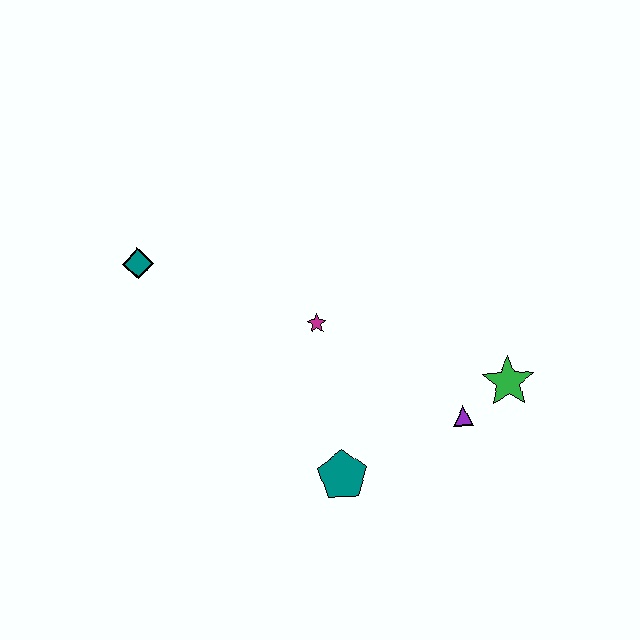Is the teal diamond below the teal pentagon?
No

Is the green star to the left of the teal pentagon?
No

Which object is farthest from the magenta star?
The green star is farthest from the magenta star.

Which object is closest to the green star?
The purple triangle is closest to the green star.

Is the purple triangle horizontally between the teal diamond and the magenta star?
No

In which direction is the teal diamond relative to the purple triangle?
The teal diamond is to the left of the purple triangle.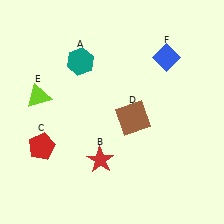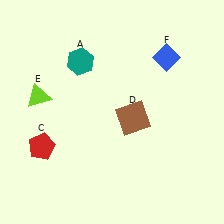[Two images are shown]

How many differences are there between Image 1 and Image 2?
There is 1 difference between the two images.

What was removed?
The red star (B) was removed in Image 2.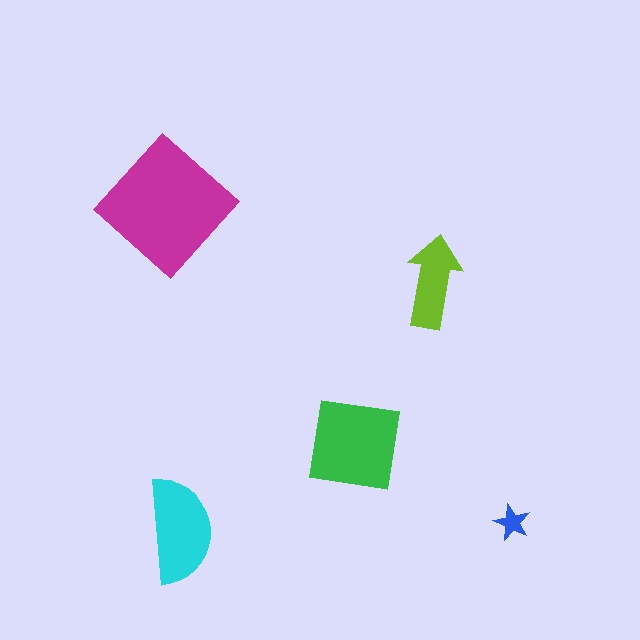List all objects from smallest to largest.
The blue star, the lime arrow, the cyan semicircle, the green square, the magenta diamond.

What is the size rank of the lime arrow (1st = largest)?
4th.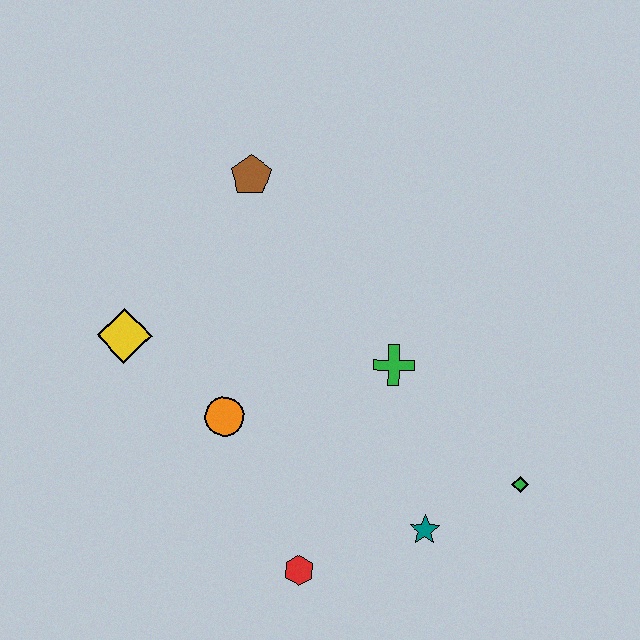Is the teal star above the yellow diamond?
No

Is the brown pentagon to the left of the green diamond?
Yes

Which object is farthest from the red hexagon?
The brown pentagon is farthest from the red hexagon.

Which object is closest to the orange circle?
The yellow diamond is closest to the orange circle.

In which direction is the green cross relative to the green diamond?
The green cross is to the left of the green diamond.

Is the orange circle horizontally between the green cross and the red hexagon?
No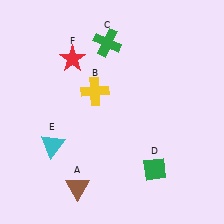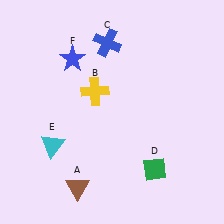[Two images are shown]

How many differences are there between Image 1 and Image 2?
There are 2 differences between the two images.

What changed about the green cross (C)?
In Image 1, C is green. In Image 2, it changed to blue.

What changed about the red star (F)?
In Image 1, F is red. In Image 2, it changed to blue.